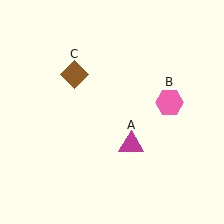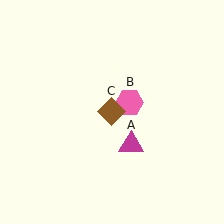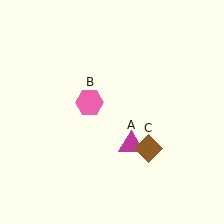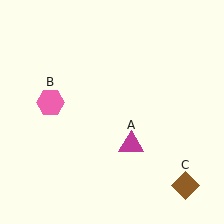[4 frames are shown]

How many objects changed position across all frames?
2 objects changed position: pink hexagon (object B), brown diamond (object C).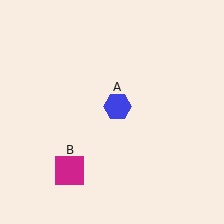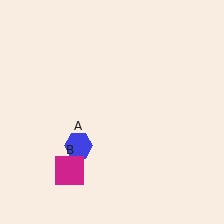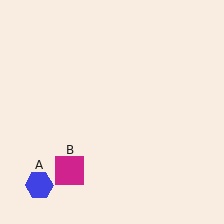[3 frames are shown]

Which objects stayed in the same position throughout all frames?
Magenta square (object B) remained stationary.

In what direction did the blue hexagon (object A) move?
The blue hexagon (object A) moved down and to the left.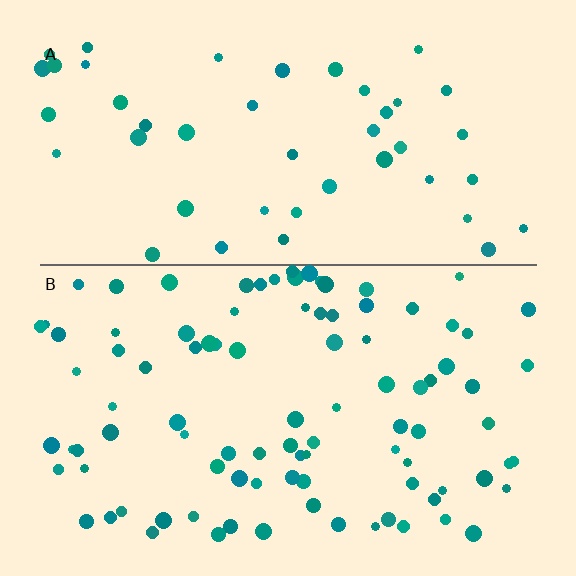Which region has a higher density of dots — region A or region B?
B (the bottom).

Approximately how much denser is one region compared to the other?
Approximately 2.1× — region B over region A.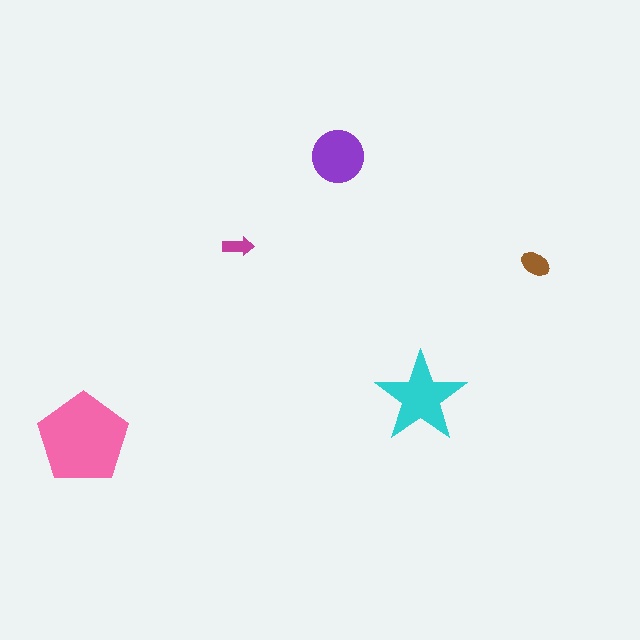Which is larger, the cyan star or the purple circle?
The cyan star.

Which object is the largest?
The pink pentagon.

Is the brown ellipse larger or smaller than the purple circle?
Smaller.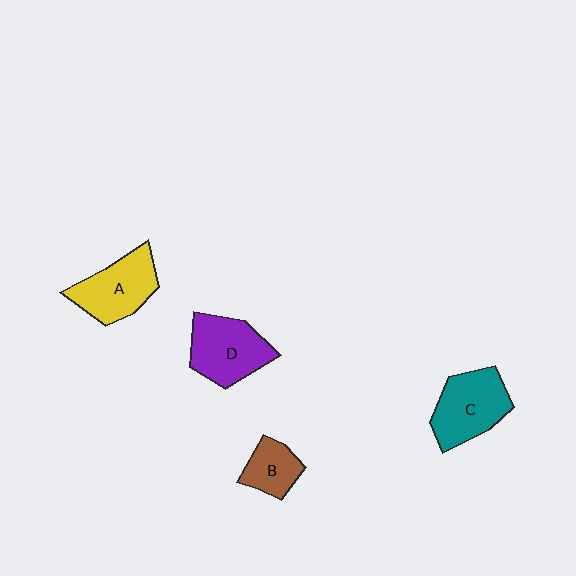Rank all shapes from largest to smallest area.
From largest to smallest: D (purple), C (teal), A (yellow), B (brown).